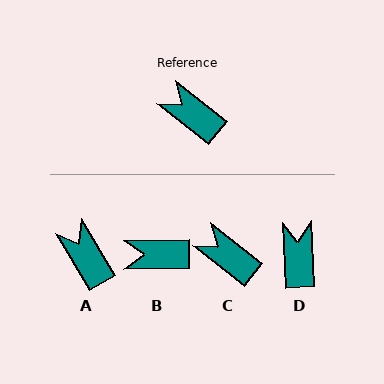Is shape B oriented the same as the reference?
No, it is off by about 39 degrees.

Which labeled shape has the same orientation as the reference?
C.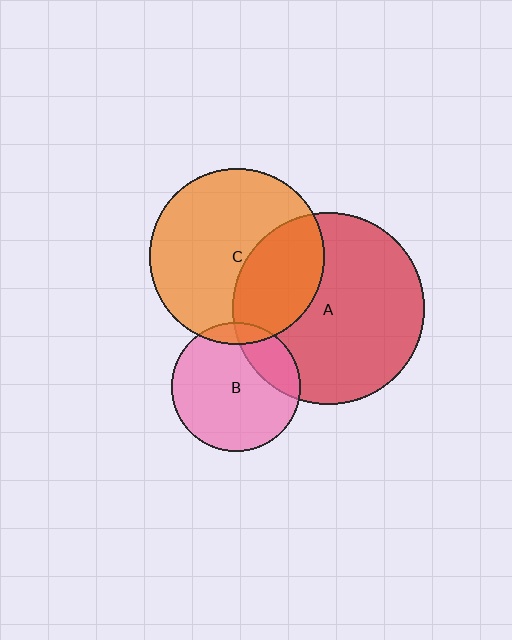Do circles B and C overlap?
Yes.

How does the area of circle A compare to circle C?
Approximately 1.2 times.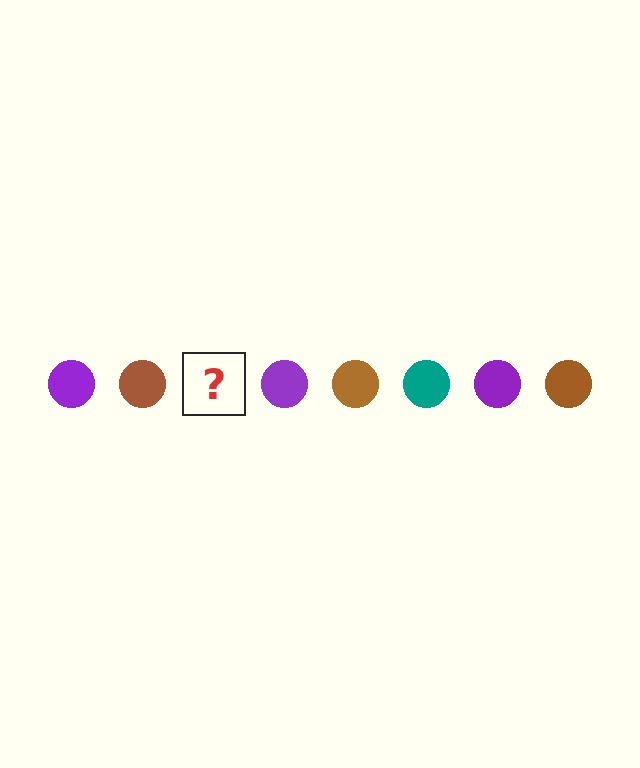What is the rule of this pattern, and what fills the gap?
The rule is that the pattern cycles through purple, brown, teal circles. The gap should be filled with a teal circle.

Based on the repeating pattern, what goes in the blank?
The blank should be a teal circle.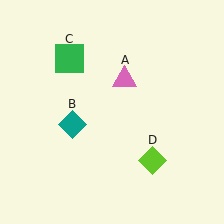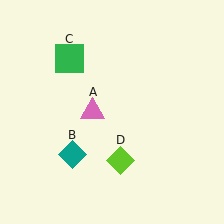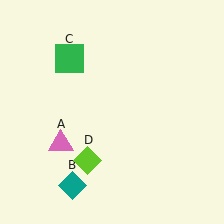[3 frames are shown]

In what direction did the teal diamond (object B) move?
The teal diamond (object B) moved down.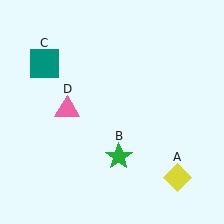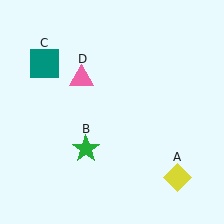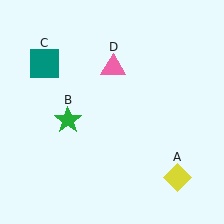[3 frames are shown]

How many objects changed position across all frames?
2 objects changed position: green star (object B), pink triangle (object D).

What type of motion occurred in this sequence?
The green star (object B), pink triangle (object D) rotated clockwise around the center of the scene.